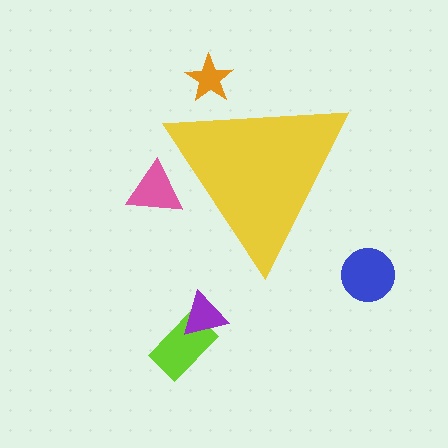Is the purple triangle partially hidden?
No, the purple triangle is fully visible.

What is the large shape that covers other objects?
A yellow triangle.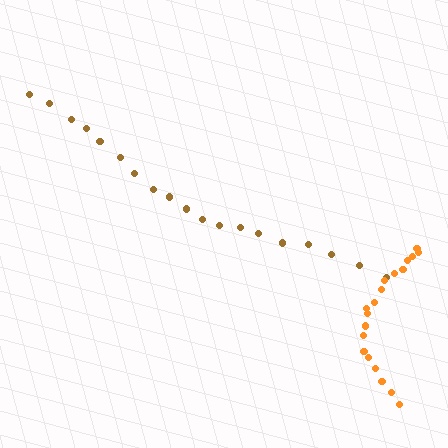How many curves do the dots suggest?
There are 2 distinct paths.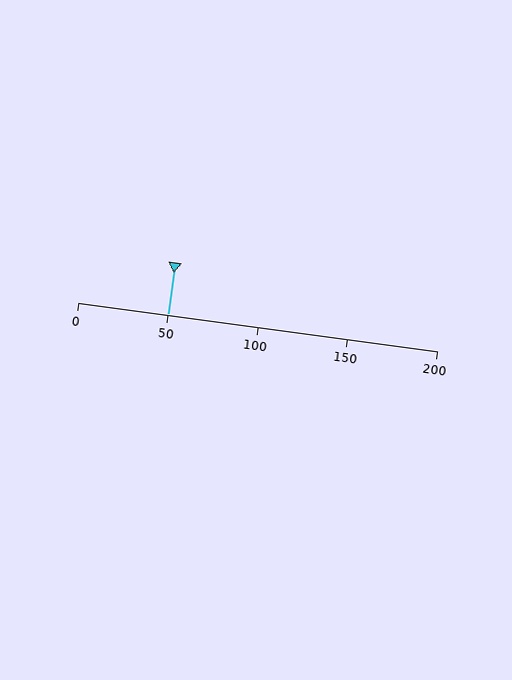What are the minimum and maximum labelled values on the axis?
The axis runs from 0 to 200.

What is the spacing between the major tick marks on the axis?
The major ticks are spaced 50 apart.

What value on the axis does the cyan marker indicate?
The marker indicates approximately 50.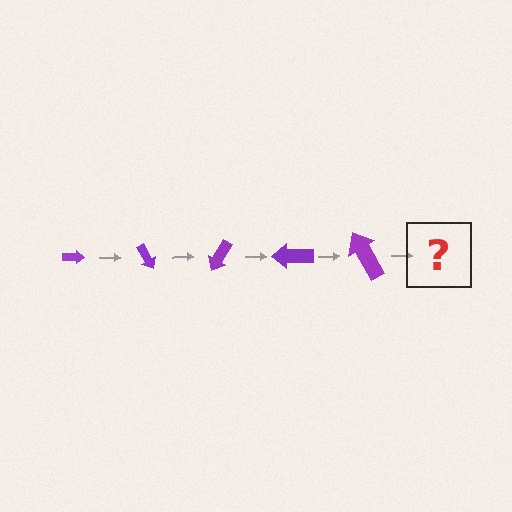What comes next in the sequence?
The next element should be an arrow, larger than the previous one and rotated 300 degrees from the start.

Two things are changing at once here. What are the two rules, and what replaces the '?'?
The two rules are that the arrow grows larger each step and it rotates 60 degrees each step. The '?' should be an arrow, larger than the previous one and rotated 300 degrees from the start.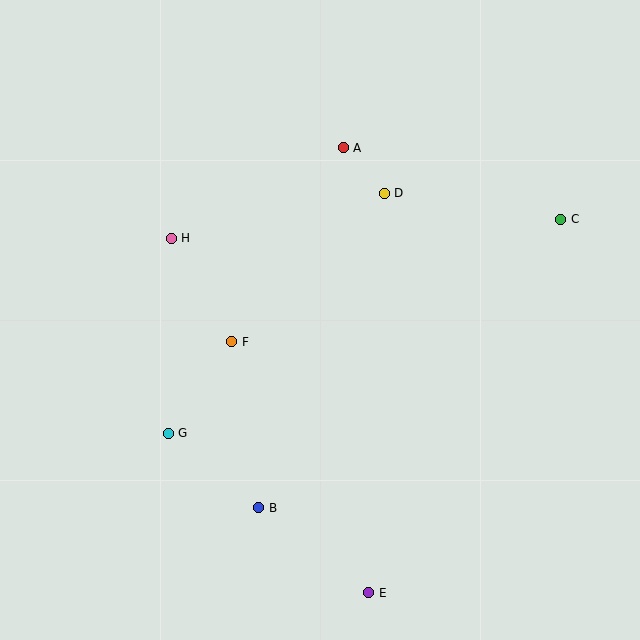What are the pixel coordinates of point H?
Point H is at (171, 238).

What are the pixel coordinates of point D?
Point D is at (384, 193).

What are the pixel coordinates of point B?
Point B is at (259, 508).